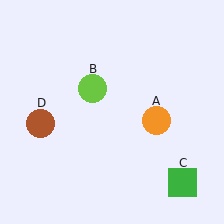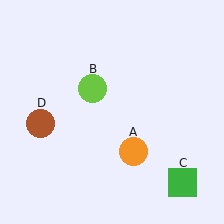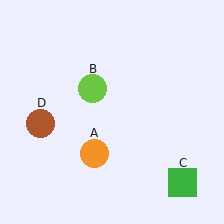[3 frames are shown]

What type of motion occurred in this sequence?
The orange circle (object A) rotated clockwise around the center of the scene.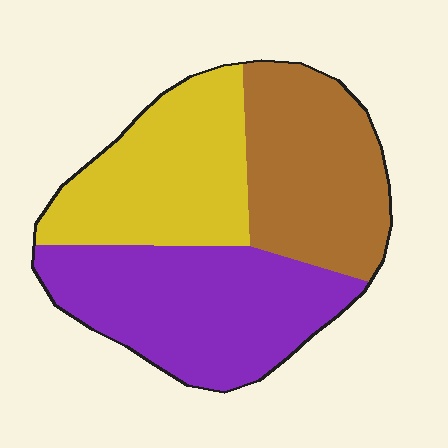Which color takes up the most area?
Purple, at roughly 40%.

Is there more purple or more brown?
Purple.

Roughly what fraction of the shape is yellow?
Yellow covers about 30% of the shape.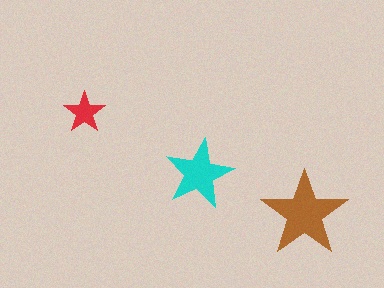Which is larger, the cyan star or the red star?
The cyan one.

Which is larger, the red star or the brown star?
The brown one.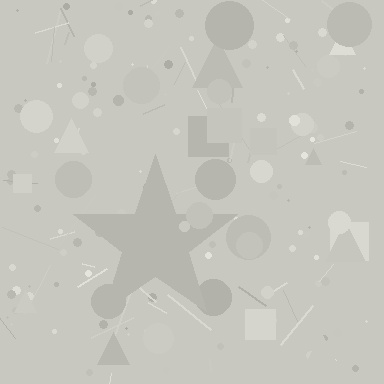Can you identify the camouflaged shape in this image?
The camouflaged shape is a star.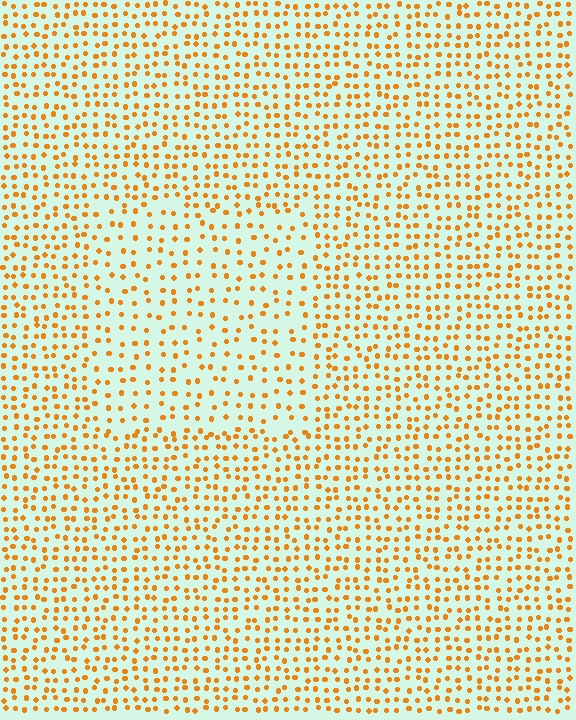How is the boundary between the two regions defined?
The boundary is defined by a change in element density (approximately 1.6x ratio). All elements are the same color, size, and shape.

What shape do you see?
I see a rectangle.